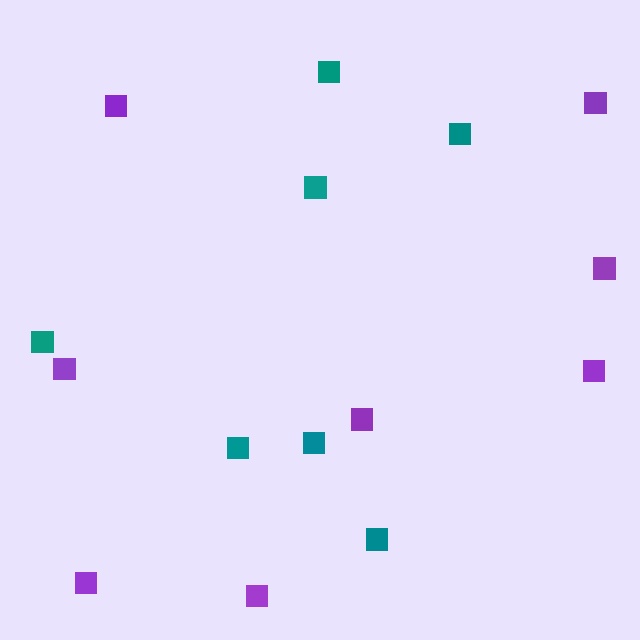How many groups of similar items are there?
There are 2 groups: one group of teal squares (7) and one group of purple squares (8).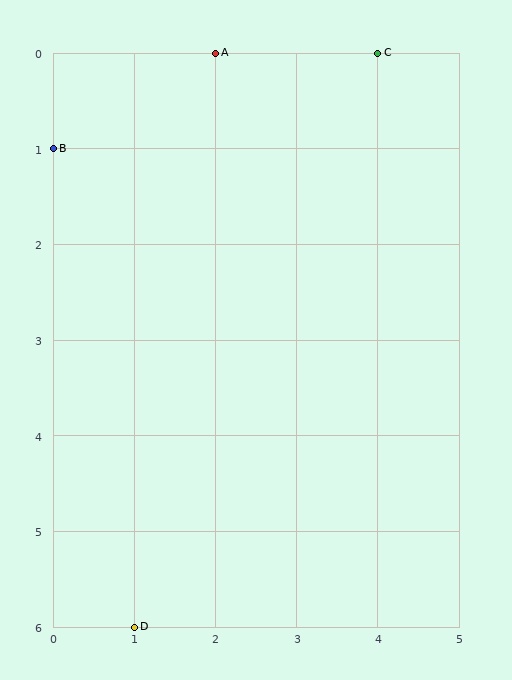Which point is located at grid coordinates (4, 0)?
Point C is at (4, 0).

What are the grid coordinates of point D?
Point D is at grid coordinates (1, 6).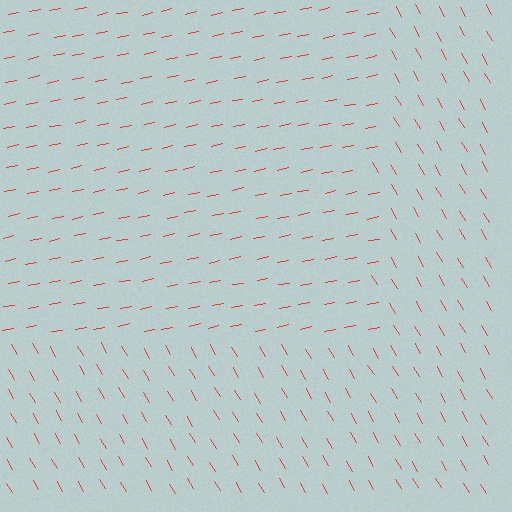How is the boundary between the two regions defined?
The boundary is defined purely by a change in line orientation (approximately 71 degrees difference). All lines are the same color and thickness.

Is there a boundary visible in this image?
Yes, there is a texture boundary formed by a change in line orientation.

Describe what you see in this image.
The image is filled with small red line segments. A rectangle region in the image has lines oriented differently from the surrounding lines, creating a visible texture boundary.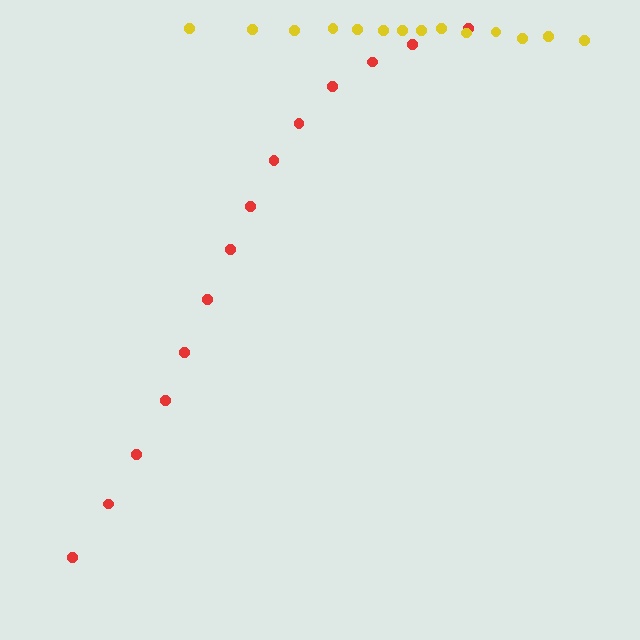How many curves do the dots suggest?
There are 2 distinct paths.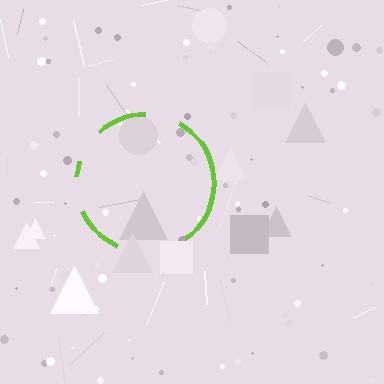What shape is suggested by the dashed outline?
The dashed outline suggests a circle.